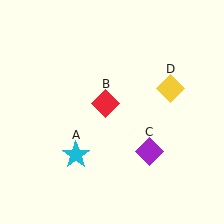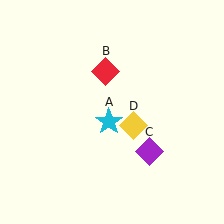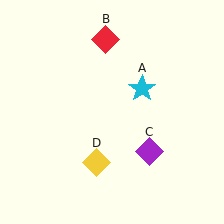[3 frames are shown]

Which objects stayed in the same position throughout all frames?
Purple diamond (object C) remained stationary.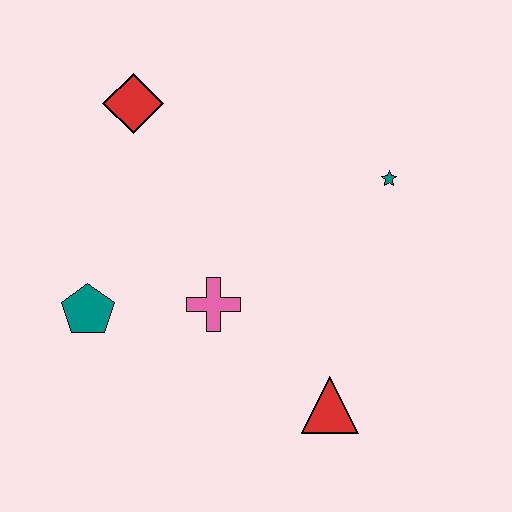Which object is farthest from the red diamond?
The red triangle is farthest from the red diamond.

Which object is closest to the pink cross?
The teal pentagon is closest to the pink cross.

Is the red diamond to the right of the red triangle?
No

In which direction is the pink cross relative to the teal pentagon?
The pink cross is to the right of the teal pentagon.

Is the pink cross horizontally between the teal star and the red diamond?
Yes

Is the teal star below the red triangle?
No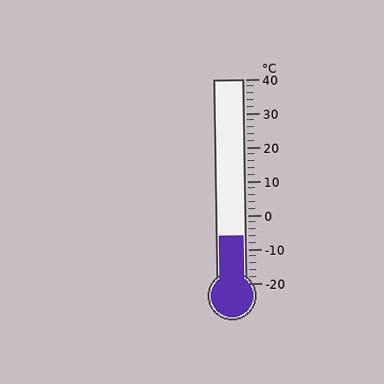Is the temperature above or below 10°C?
The temperature is below 10°C.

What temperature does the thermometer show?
The thermometer shows approximately -6°C.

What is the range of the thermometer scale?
The thermometer scale ranges from -20°C to 40°C.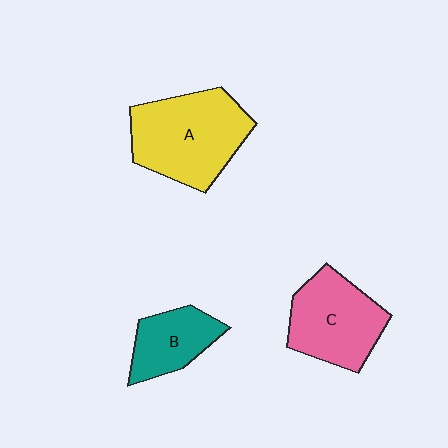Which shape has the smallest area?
Shape B (teal).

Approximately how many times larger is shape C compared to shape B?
Approximately 1.5 times.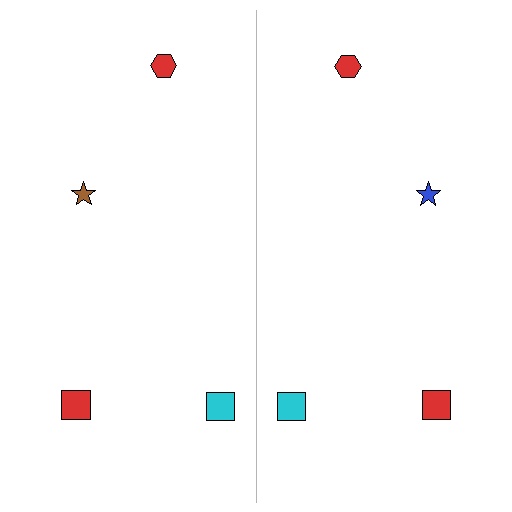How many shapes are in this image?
There are 8 shapes in this image.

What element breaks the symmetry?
The blue star on the right side breaks the symmetry — its mirror counterpart is brown.